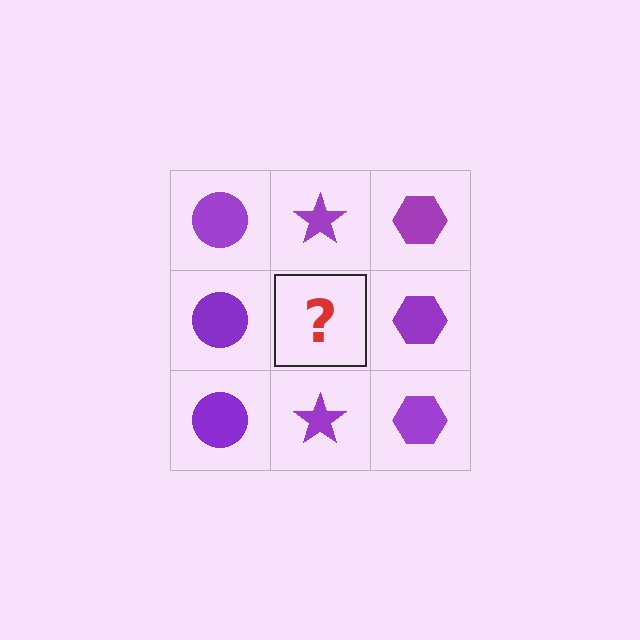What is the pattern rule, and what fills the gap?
The rule is that each column has a consistent shape. The gap should be filled with a purple star.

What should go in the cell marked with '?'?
The missing cell should contain a purple star.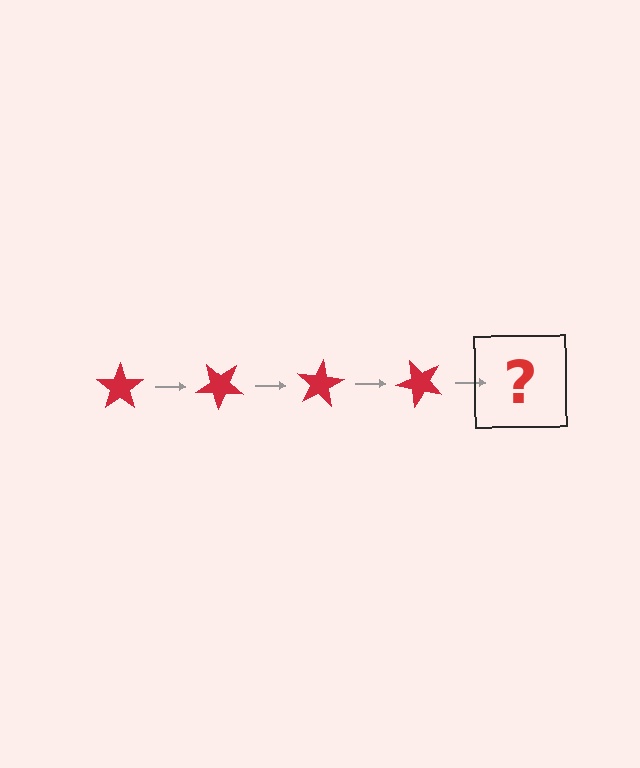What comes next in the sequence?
The next element should be a red star rotated 160 degrees.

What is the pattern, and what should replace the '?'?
The pattern is that the star rotates 40 degrees each step. The '?' should be a red star rotated 160 degrees.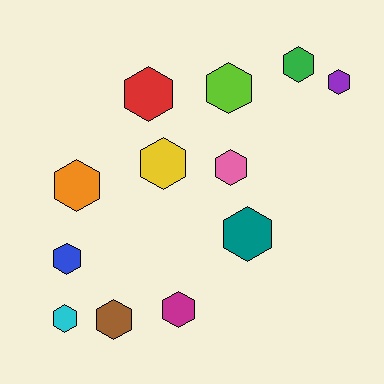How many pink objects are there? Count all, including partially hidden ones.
There is 1 pink object.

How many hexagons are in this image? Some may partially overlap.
There are 12 hexagons.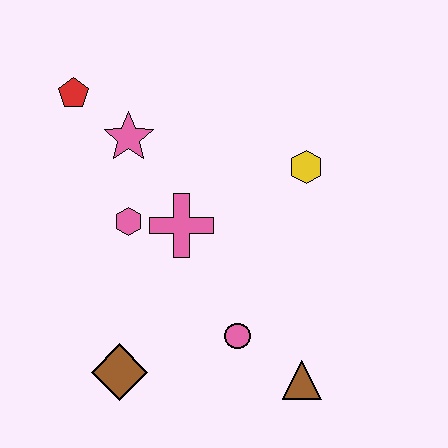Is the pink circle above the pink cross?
No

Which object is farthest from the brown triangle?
The red pentagon is farthest from the brown triangle.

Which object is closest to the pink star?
The red pentagon is closest to the pink star.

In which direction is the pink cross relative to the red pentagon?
The pink cross is below the red pentagon.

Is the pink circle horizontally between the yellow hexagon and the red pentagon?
Yes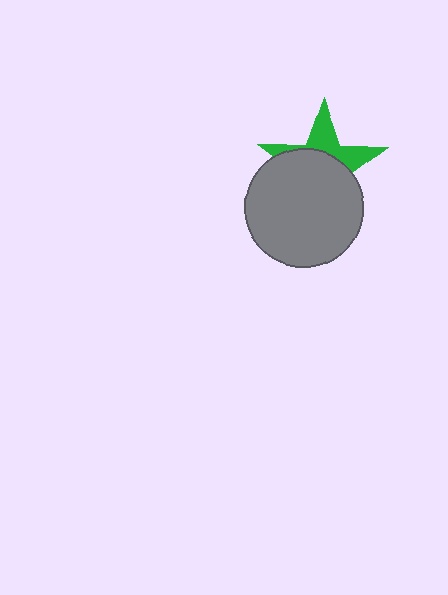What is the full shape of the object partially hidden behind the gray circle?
The partially hidden object is a green star.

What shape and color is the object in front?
The object in front is a gray circle.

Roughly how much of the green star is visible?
A small part of it is visible (roughly 36%).